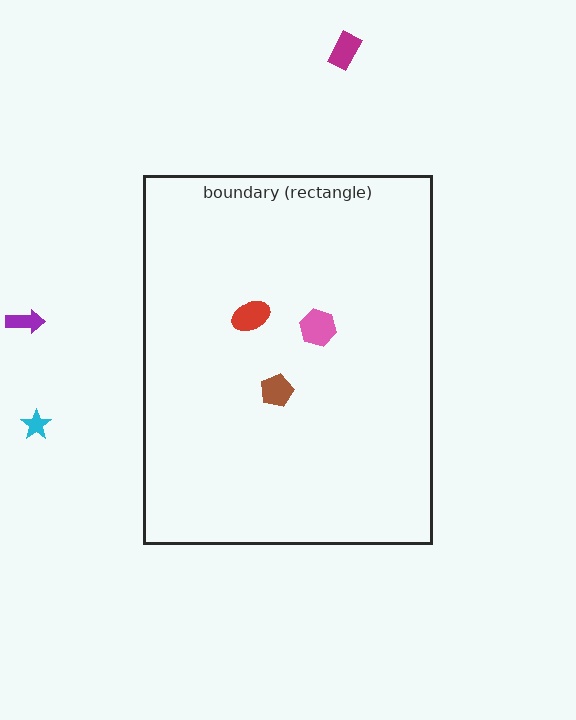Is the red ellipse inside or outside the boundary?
Inside.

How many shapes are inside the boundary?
3 inside, 3 outside.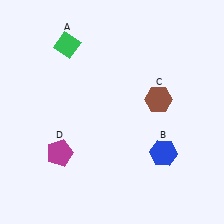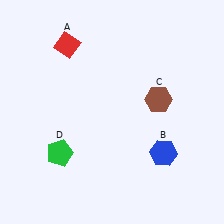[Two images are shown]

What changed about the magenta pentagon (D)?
In Image 1, D is magenta. In Image 2, it changed to green.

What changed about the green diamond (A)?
In Image 1, A is green. In Image 2, it changed to red.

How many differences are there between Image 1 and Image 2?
There are 2 differences between the two images.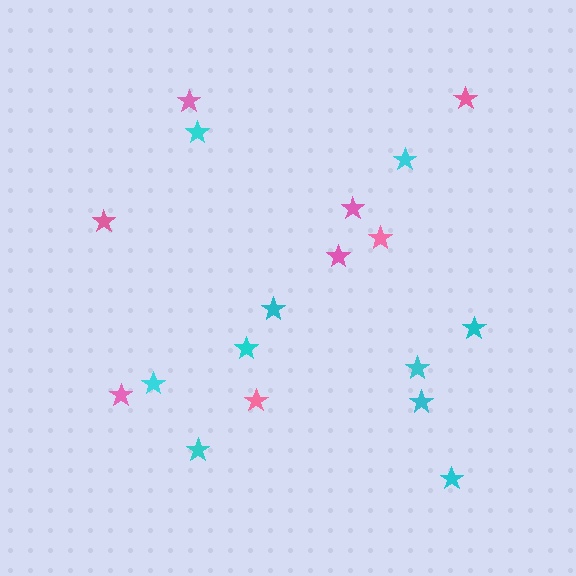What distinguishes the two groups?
There are 2 groups: one group of cyan stars (10) and one group of pink stars (8).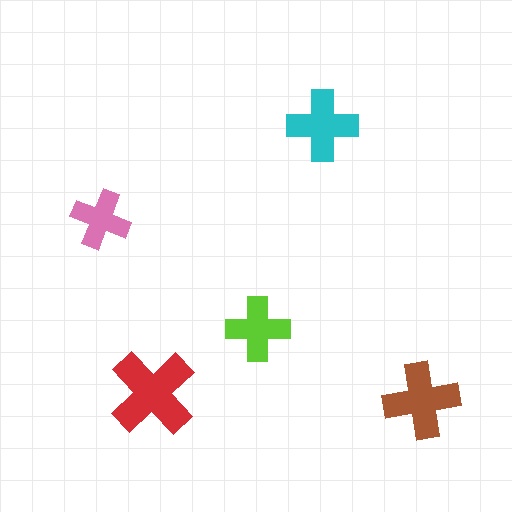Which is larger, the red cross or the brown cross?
The red one.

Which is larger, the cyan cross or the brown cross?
The brown one.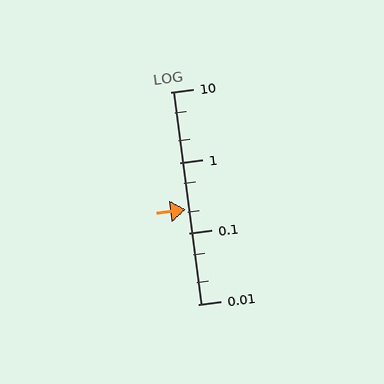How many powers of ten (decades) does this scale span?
The scale spans 3 decades, from 0.01 to 10.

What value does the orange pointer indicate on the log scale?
The pointer indicates approximately 0.22.